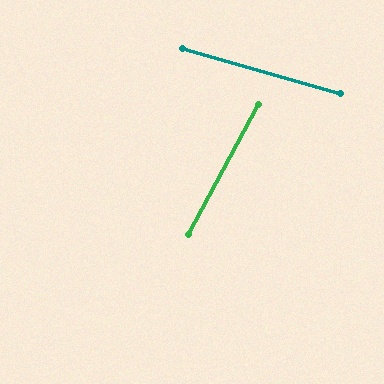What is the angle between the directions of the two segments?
Approximately 78 degrees.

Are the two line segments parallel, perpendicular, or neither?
Neither parallel nor perpendicular — they differ by about 78°.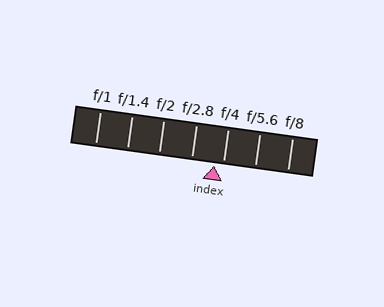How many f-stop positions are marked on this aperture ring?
There are 7 f-stop positions marked.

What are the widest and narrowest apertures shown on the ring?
The widest aperture shown is f/1 and the narrowest is f/8.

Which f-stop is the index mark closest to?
The index mark is closest to f/4.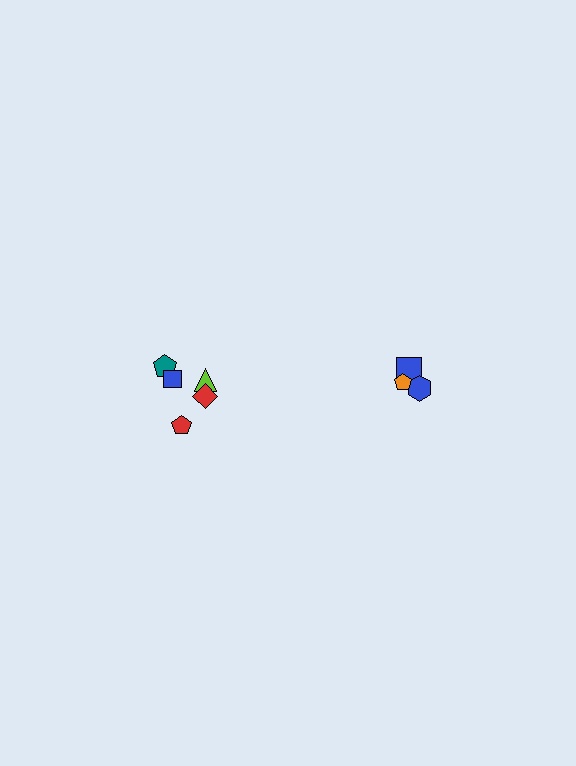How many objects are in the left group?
There are 5 objects.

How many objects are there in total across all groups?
There are 8 objects.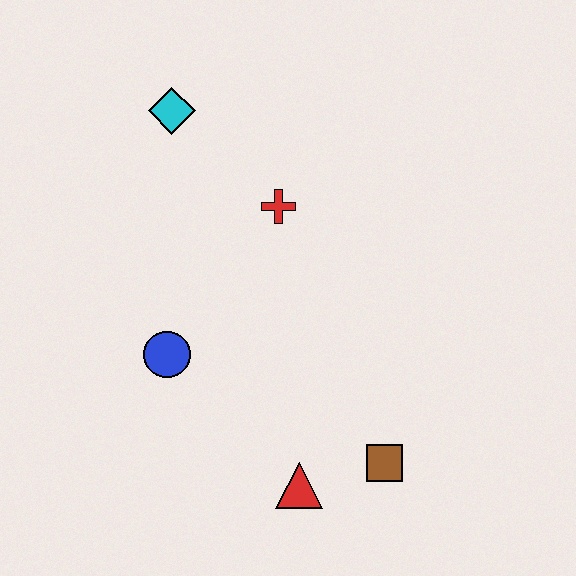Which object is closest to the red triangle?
The brown square is closest to the red triangle.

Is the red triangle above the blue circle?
No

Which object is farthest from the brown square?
The cyan diamond is farthest from the brown square.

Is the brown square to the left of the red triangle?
No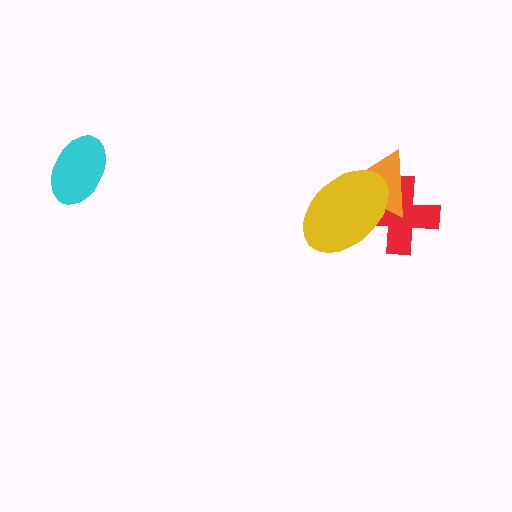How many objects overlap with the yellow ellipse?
2 objects overlap with the yellow ellipse.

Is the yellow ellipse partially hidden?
No, no other shape covers it.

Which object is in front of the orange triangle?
The yellow ellipse is in front of the orange triangle.